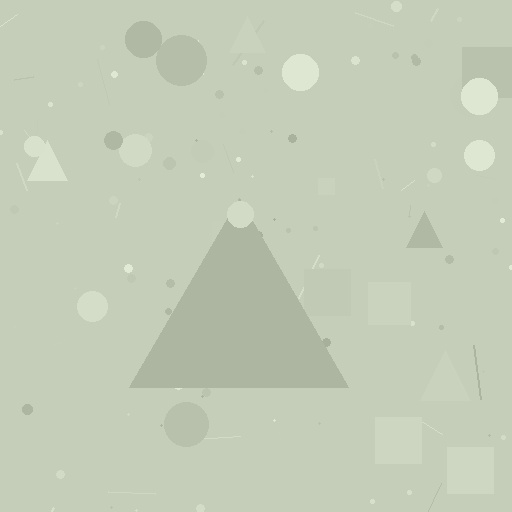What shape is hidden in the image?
A triangle is hidden in the image.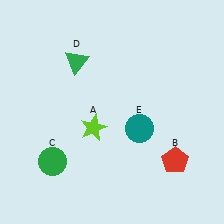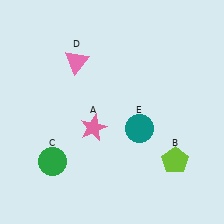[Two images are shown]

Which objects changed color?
A changed from lime to pink. B changed from red to lime. D changed from green to pink.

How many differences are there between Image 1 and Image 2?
There are 3 differences between the two images.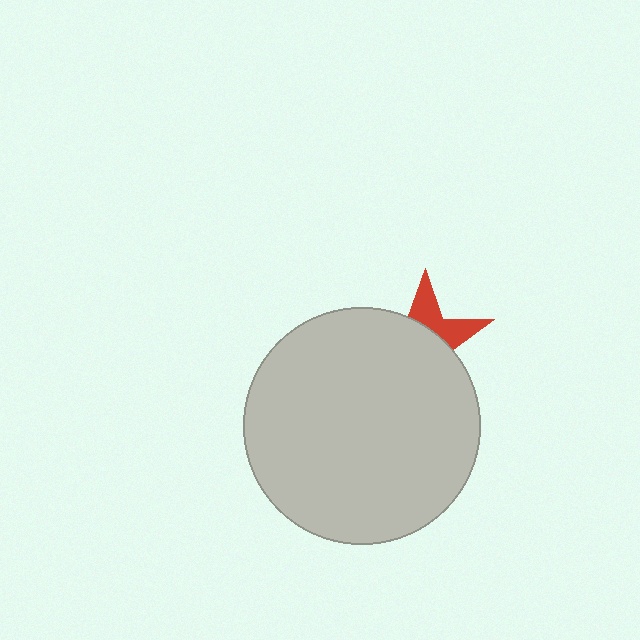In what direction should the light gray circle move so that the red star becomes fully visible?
The light gray circle should move down. That is the shortest direction to clear the overlap and leave the red star fully visible.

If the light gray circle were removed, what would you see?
You would see the complete red star.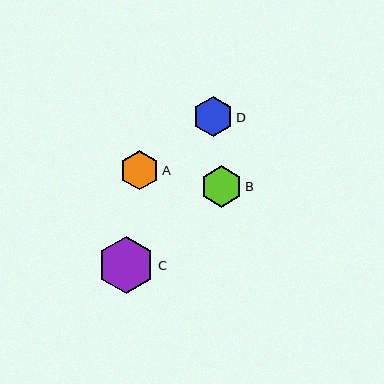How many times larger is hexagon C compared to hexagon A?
Hexagon C is approximately 1.5 times the size of hexagon A.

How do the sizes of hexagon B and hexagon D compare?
Hexagon B and hexagon D are approximately the same size.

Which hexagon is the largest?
Hexagon C is the largest with a size of approximately 57 pixels.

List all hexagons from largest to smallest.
From largest to smallest: C, B, D, A.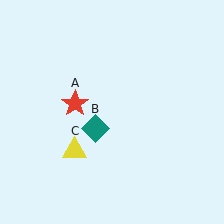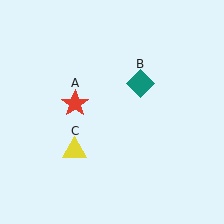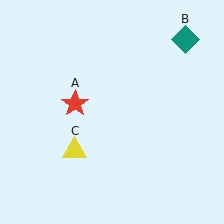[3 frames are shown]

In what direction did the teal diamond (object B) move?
The teal diamond (object B) moved up and to the right.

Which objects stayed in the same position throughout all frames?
Red star (object A) and yellow triangle (object C) remained stationary.